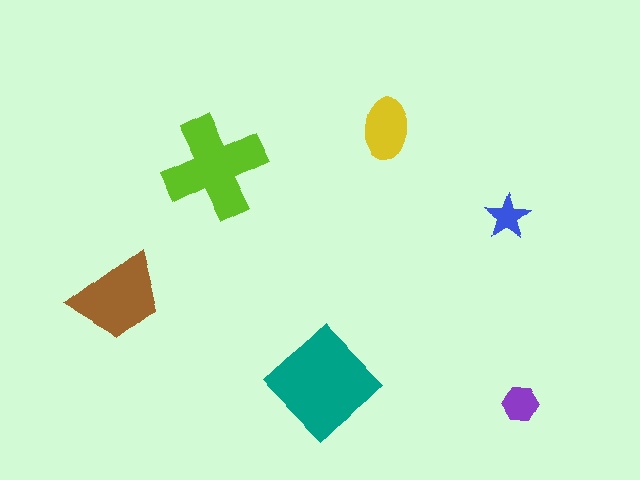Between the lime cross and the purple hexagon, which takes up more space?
The lime cross.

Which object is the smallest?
The blue star.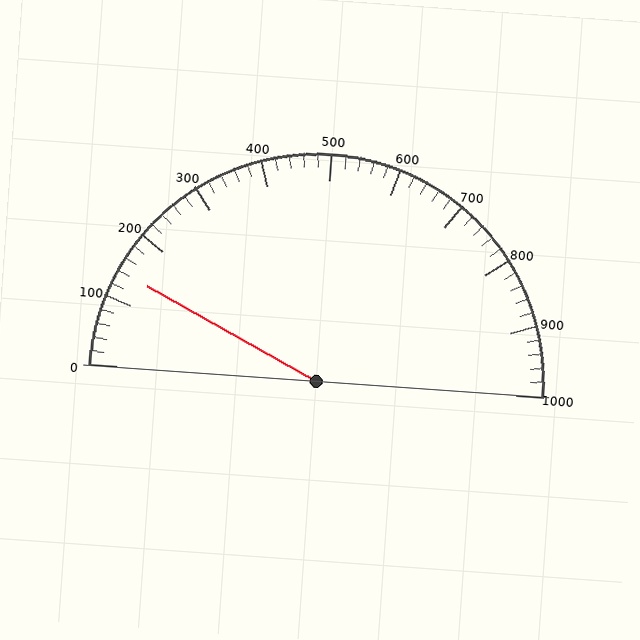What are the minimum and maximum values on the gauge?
The gauge ranges from 0 to 1000.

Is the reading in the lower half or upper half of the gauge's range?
The reading is in the lower half of the range (0 to 1000).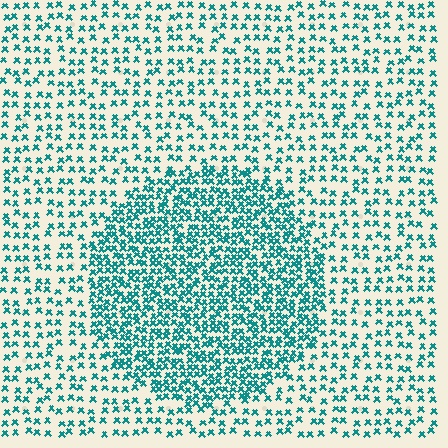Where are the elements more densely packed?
The elements are more densely packed inside the circle boundary.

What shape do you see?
I see a circle.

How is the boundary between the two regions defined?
The boundary is defined by a change in element density (approximately 2.2x ratio). All elements are the same color, size, and shape.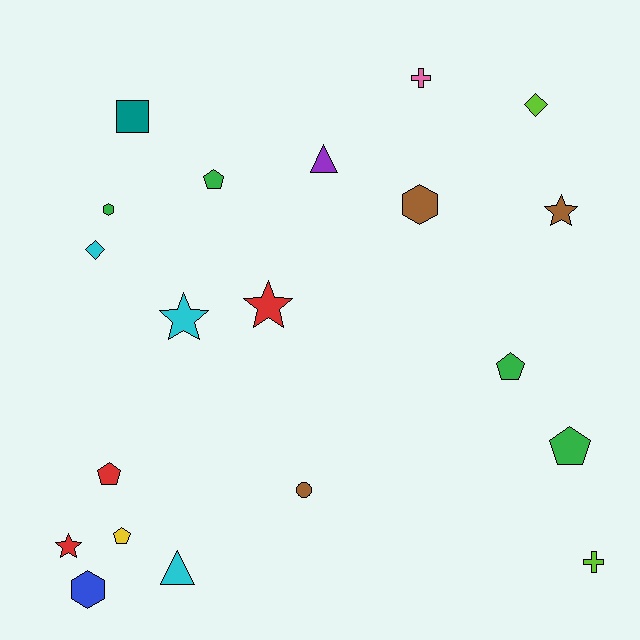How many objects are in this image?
There are 20 objects.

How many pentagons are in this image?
There are 5 pentagons.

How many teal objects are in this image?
There is 1 teal object.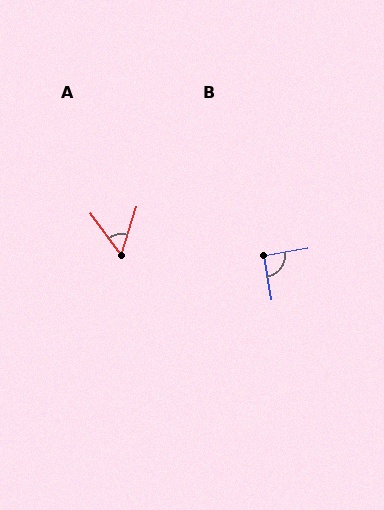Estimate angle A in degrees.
Approximately 54 degrees.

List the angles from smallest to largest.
A (54°), B (89°).